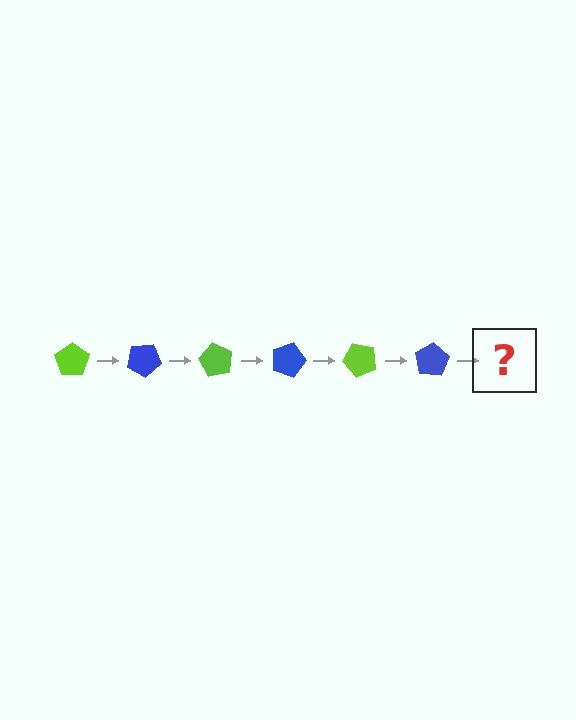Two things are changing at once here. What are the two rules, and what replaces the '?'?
The two rules are that it rotates 30 degrees each step and the color cycles through lime and blue. The '?' should be a lime pentagon, rotated 180 degrees from the start.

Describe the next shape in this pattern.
It should be a lime pentagon, rotated 180 degrees from the start.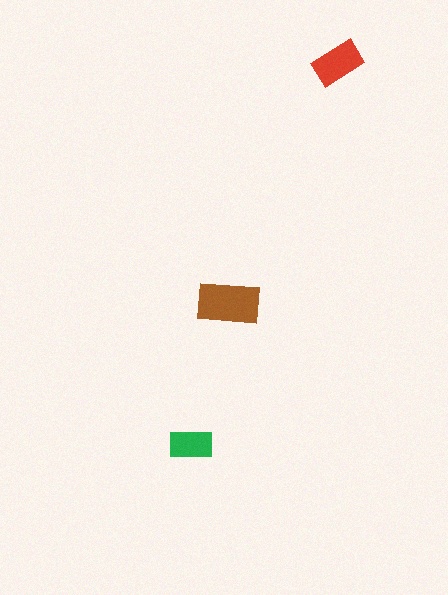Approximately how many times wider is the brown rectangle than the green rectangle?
About 1.5 times wider.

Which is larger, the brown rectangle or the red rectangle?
The brown one.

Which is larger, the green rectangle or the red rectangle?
The red one.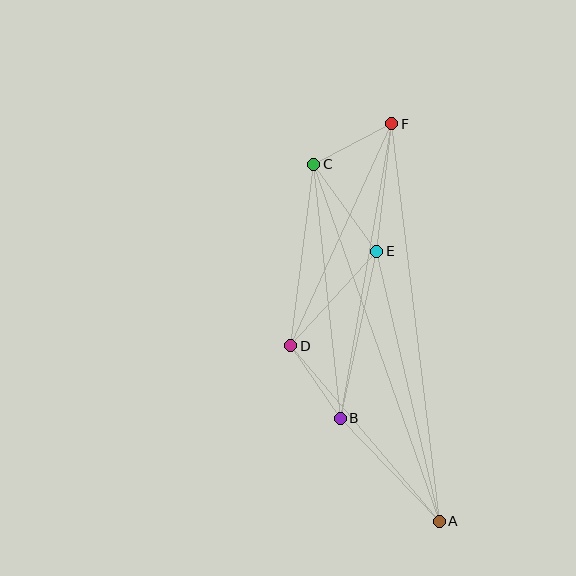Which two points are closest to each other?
Points B and D are closest to each other.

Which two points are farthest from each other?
Points A and F are farthest from each other.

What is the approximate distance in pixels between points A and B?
The distance between A and B is approximately 143 pixels.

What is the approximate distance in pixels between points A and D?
The distance between A and D is approximately 230 pixels.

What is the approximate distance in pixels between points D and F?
The distance between D and F is approximately 244 pixels.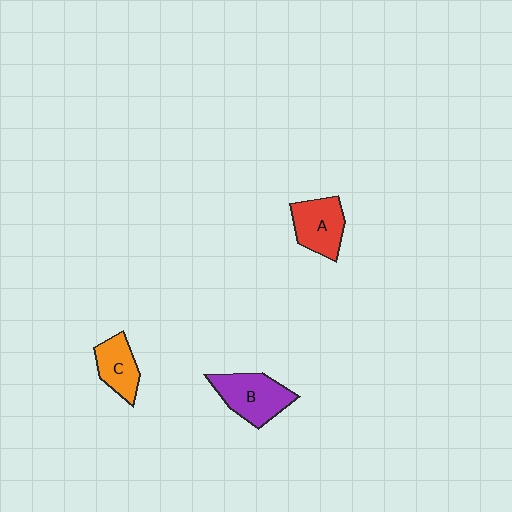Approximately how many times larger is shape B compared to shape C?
Approximately 1.4 times.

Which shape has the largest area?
Shape B (purple).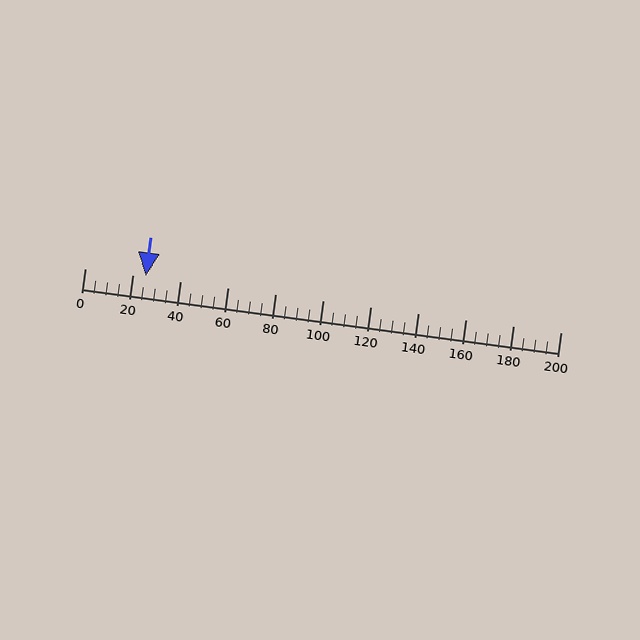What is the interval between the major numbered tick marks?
The major tick marks are spaced 20 units apart.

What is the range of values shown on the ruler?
The ruler shows values from 0 to 200.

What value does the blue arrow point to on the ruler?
The blue arrow points to approximately 26.